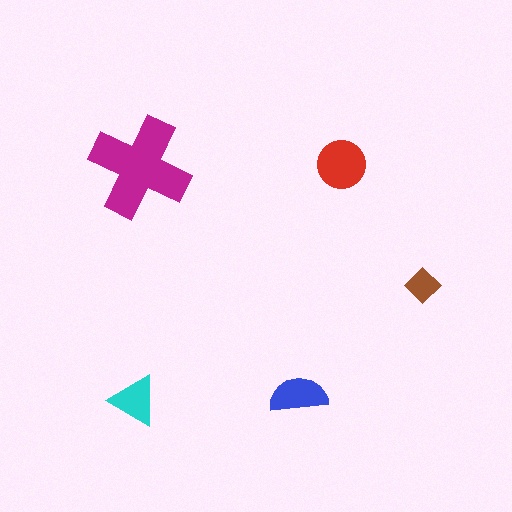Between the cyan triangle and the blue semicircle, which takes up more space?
The blue semicircle.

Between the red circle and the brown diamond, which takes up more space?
The red circle.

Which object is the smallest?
The brown diamond.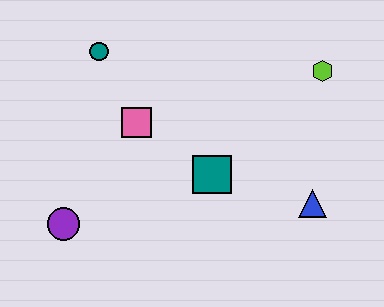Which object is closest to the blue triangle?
The teal square is closest to the blue triangle.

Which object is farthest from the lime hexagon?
The purple circle is farthest from the lime hexagon.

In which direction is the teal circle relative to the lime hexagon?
The teal circle is to the left of the lime hexagon.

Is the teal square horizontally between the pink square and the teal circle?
No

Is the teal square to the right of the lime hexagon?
No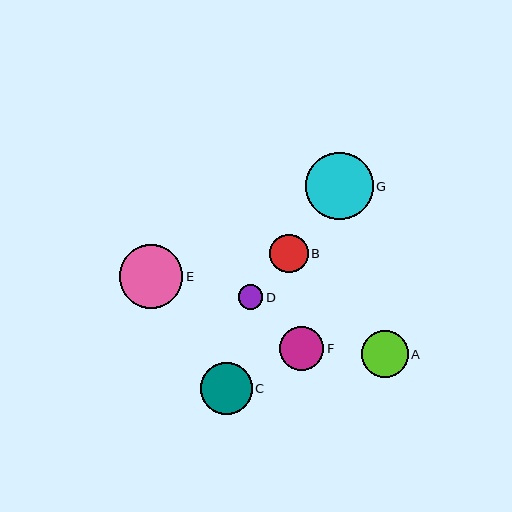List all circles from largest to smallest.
From largest to smallest: G, E, C, A, F, B, D.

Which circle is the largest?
Circle G is the largest with a size of approximately 67 pixels.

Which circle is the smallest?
Circle D is the smallest with a size of approximately 24 pixels.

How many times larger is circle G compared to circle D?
Circle G is approximately 2.8 times the size of circle D.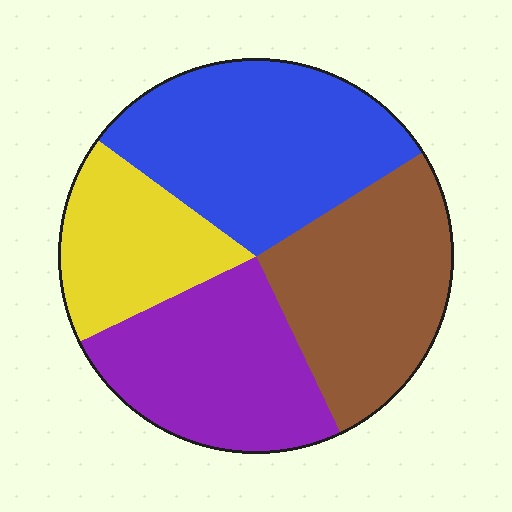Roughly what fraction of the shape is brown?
Brown covers 27% of the shape.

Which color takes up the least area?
Yellow, at roughly 15%.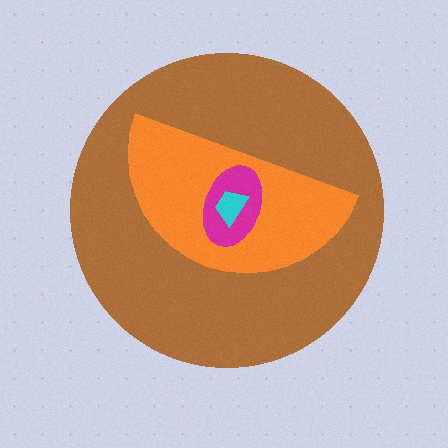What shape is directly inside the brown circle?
The orange semicircle.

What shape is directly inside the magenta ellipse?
The cyan trapezoid.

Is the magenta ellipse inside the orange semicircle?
Yes.